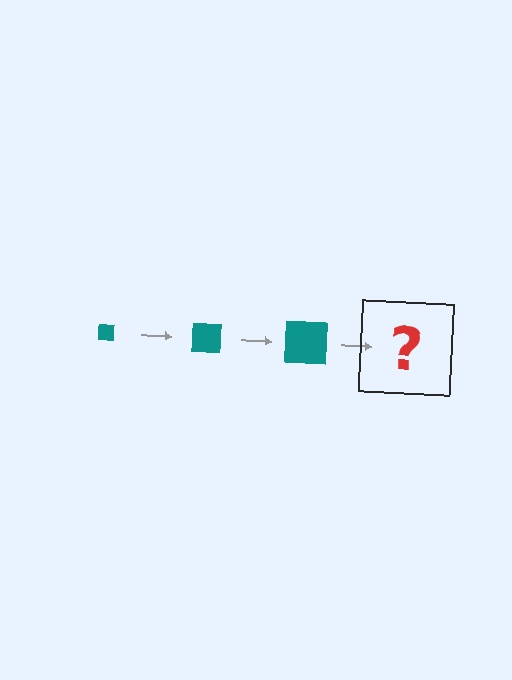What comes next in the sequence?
The next element should be a teal square, larger than the previous one.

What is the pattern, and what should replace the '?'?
The pattern is that the square gets progressively larger each step. The '?' should be a teal square, larger than the previous one.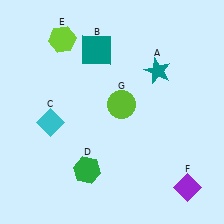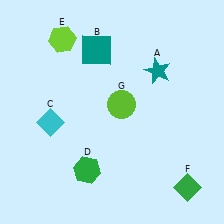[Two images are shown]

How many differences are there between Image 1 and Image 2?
There is 1 difference between the two images.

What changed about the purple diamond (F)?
In Image 1, F is purple. In Image 2, it changed to green.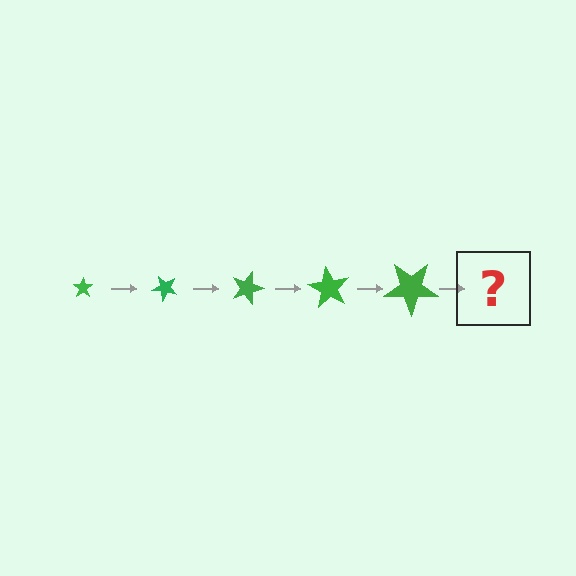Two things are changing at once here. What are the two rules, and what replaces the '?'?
The two rules are that the star grows larger each step and it rotates 45 degrees each step. The '?' should be a star, larger than the previous one and rotated 225 degrees from the start.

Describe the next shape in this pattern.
It should be a star, larger than the previous one and rotated 225 degrees from the start.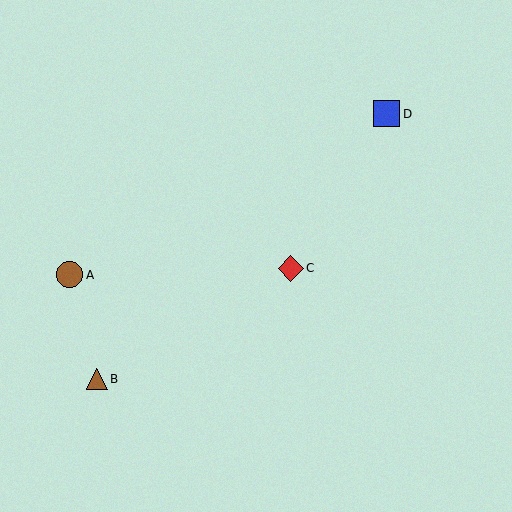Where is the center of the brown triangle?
The center of the brown triangle is at (97, 379).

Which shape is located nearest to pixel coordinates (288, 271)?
The red diamond (labeled C) at (291, 268) is nearest to that location.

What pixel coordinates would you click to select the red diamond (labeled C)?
Click at (291, 268) to select the red diamond C.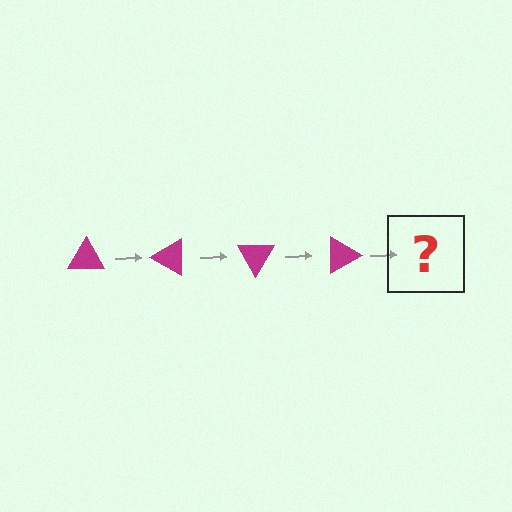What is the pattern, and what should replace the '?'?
The pattern is that the triangle rotates 30 degrees each step. The '?' should be a magenta triangle rotated 120 degrees.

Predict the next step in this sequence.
The next step is a magenta triangle rotated 120 degrees.